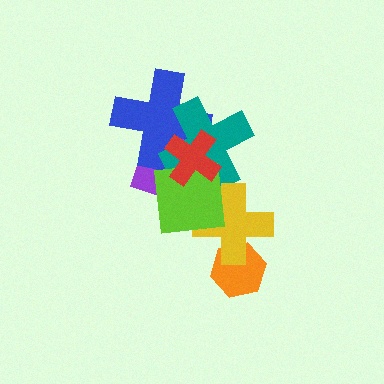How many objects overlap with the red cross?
4 objects overlap with the red cross.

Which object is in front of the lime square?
The red cross is in front of the lime square.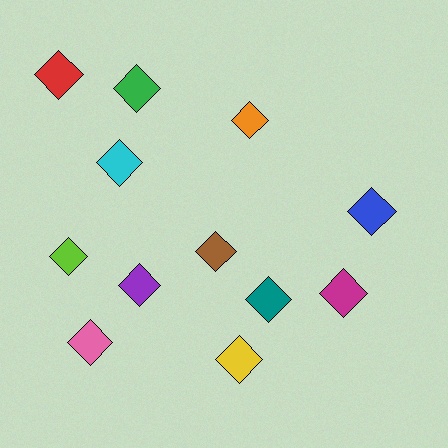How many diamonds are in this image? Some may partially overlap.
There are 12 diamonds.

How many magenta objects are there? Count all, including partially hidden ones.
There is 1 magenta object.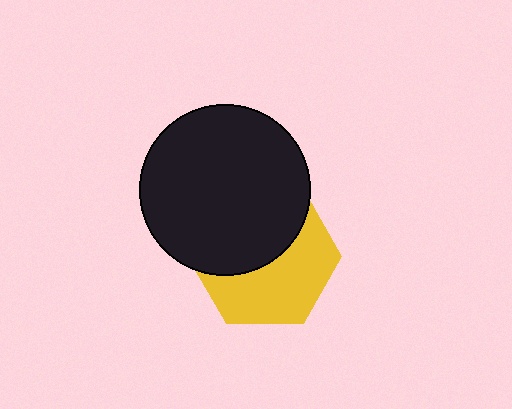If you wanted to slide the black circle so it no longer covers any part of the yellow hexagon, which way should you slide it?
Slide it up — that is the most direct way to separate the two shapes.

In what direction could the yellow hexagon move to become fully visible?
The yellow hexagon could move down. That would shift it out from behind the black circle entirely.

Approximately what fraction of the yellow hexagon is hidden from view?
Roughly 49% of the yellow hexagon is hidden behind the black circle.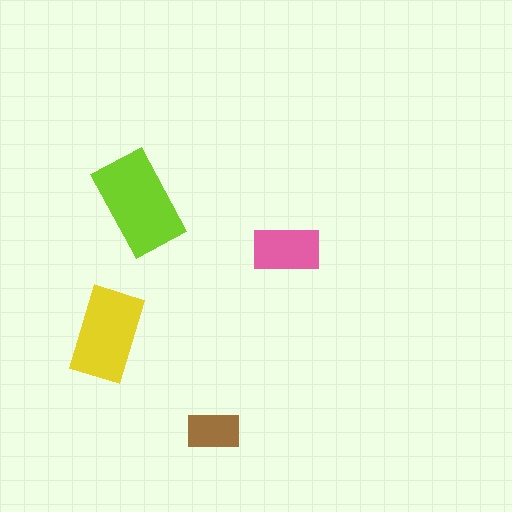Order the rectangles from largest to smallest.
the lime one, the yellow one, the pink one, the brown one.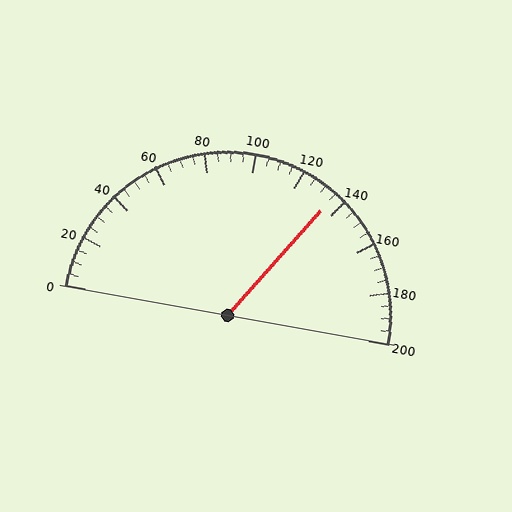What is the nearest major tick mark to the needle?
The nearest major tick mark is 140.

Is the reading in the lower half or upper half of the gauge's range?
The reading is in the upper half of the range (0 to 200).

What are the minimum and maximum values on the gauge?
The gauge ranges from 0 to 200.